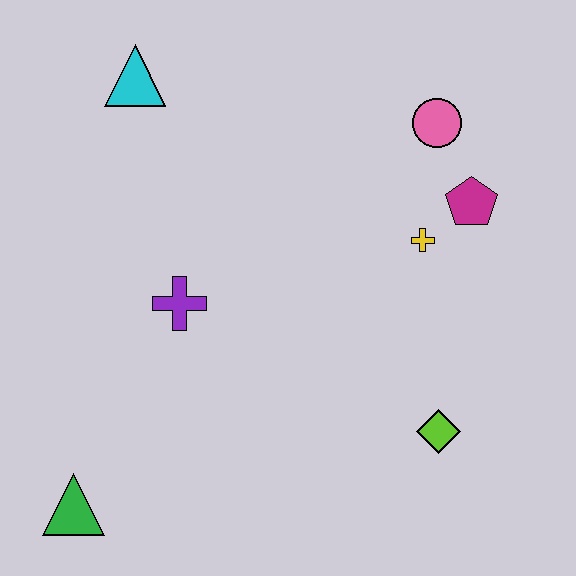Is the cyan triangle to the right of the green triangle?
Yes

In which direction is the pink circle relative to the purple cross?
The pink circle is to the right of the purple cross.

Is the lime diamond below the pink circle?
Yes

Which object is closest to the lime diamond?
The yellow cross is closest to the lime diamond.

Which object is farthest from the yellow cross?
The green triangle is farthest from the yellow cross.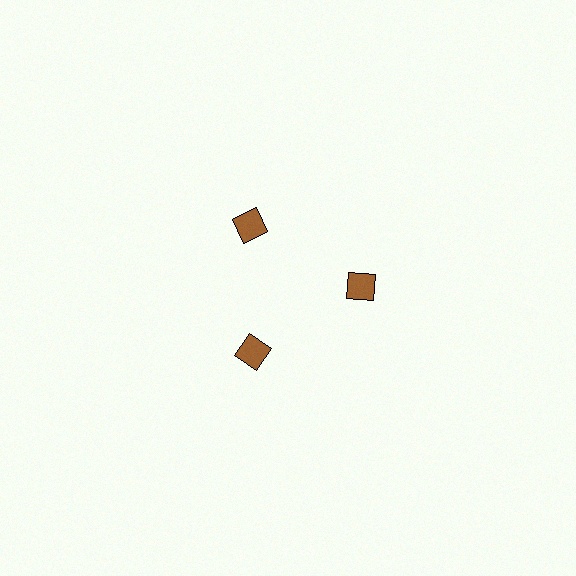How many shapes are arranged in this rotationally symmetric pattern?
There are 3 shapes, arranged in 3 groups of 1.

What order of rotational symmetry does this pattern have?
This pattern has 3-fold rotational symmetry.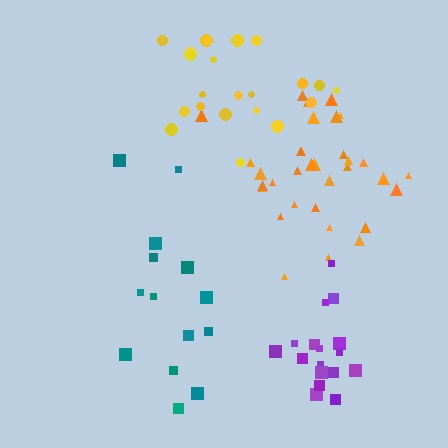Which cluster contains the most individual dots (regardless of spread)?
Orange (33).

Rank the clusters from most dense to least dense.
orange, purple, yellow, teal.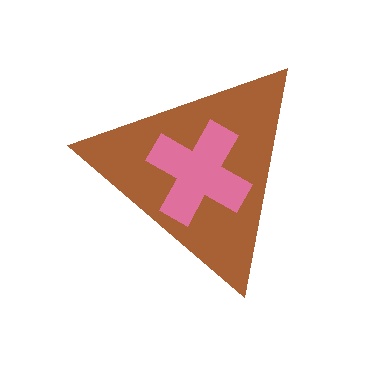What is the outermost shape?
The brown triangle.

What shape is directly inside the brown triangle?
The pink cross.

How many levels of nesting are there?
2.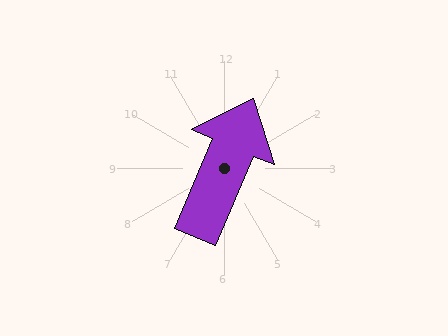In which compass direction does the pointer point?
Northeast.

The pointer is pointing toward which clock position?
Roughly 1 o'clock.